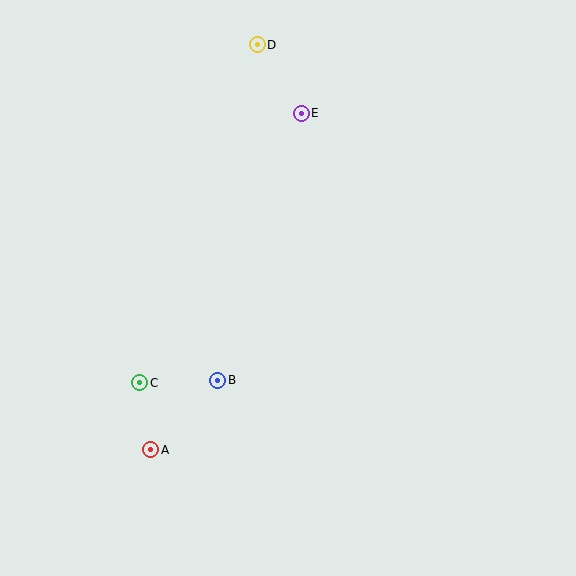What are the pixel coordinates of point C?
Point C is at (140, 383).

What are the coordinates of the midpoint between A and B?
The midpoint between A and B is at (184, 415).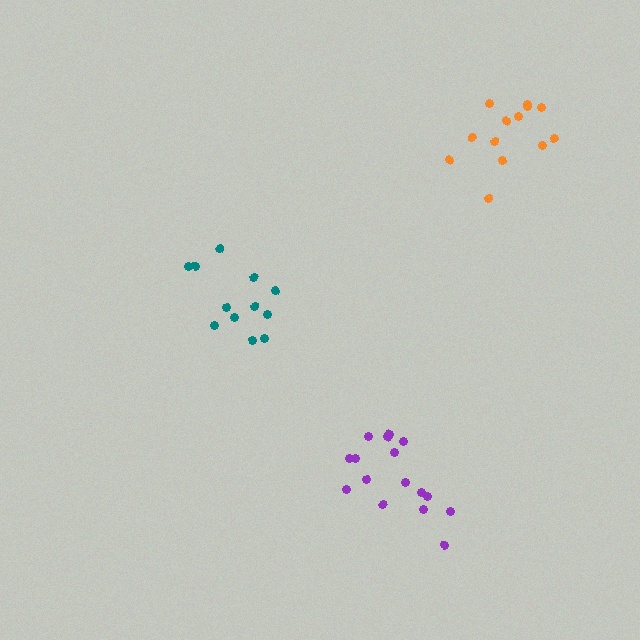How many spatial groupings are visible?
There are 3 spatial groupings.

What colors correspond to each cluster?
The clusters are colored: orange, purple, teal.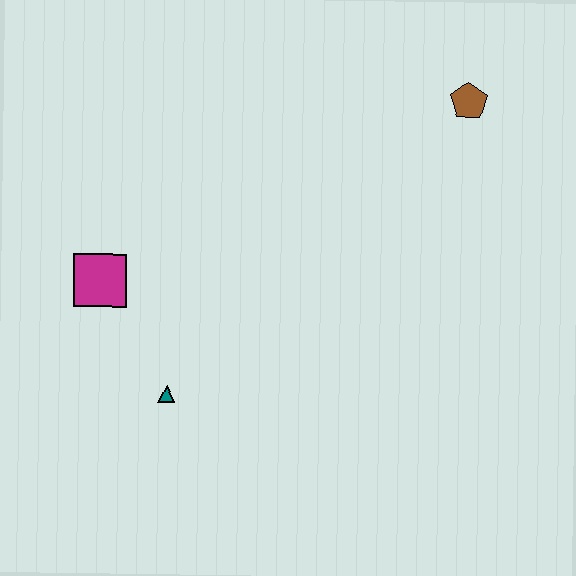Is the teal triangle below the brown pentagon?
Yes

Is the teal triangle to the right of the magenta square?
Yes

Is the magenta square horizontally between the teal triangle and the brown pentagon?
No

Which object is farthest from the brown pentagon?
The teal triangle is farthest from the brown pentagon.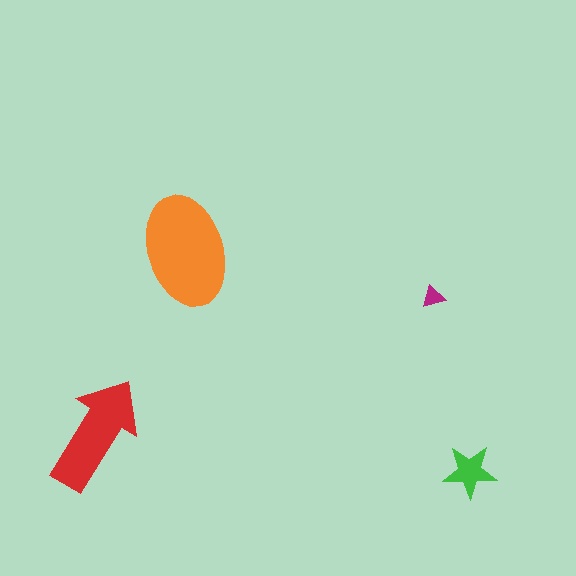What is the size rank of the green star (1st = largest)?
3rd.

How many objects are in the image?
There are 4 objects in the image.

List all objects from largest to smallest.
The orange ellipse, the red arrow, the green star, the magenta triangle.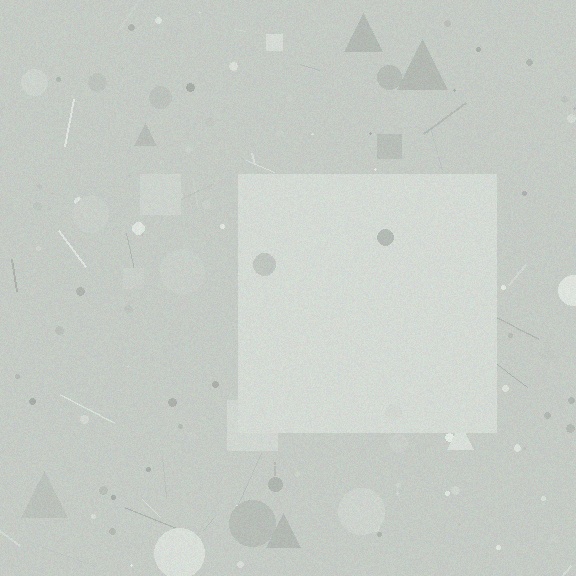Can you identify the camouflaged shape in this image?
The camouflaged shape is a square.